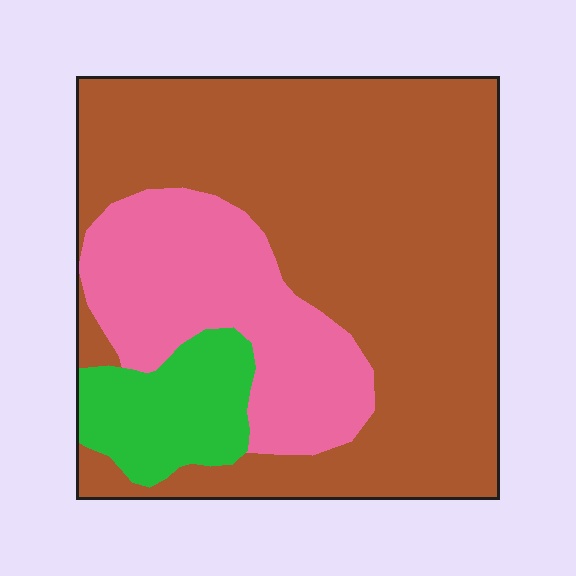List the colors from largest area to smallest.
From largest to smallest: brown, pink, green.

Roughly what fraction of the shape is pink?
Pink covers roughly 25% of the shape.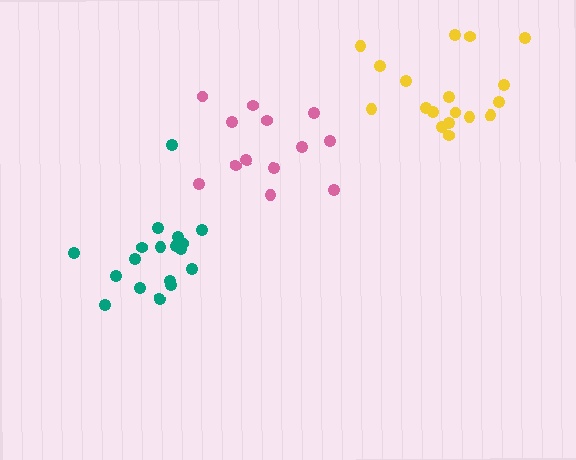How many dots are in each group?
Group 1: 18 dots, Group 2: 13 dots, Group 3: 18 dots (49 total).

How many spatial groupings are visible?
There are 3 spatial groupings.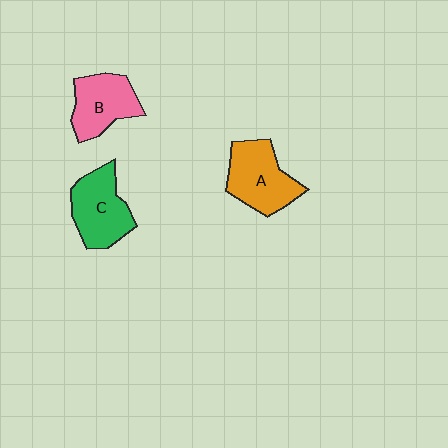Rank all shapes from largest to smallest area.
From largest to smallest: A (orange), C (green), B (pink).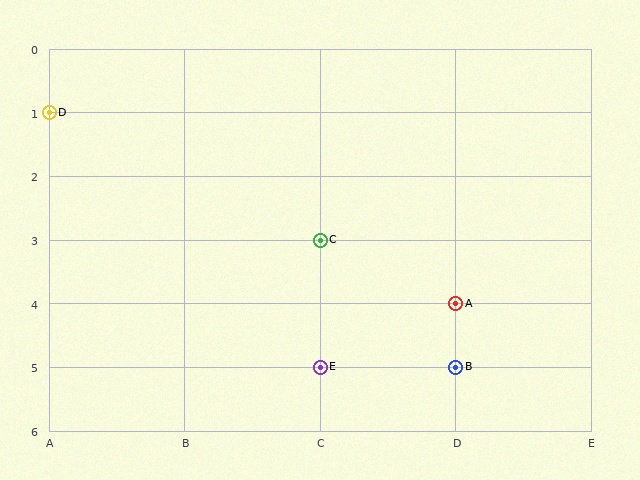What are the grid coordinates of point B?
Point B is at grid coordinates (D, 5).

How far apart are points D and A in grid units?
Points D and A are 3 columns and 3 rows apart (about 4.2 grid units diagonally).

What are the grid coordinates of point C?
Point C is at grid coordinates (C, 3).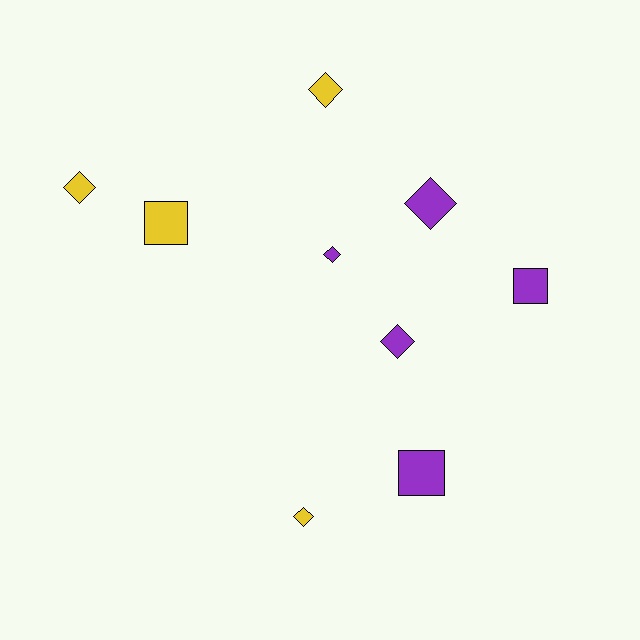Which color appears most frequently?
Purple, with 5 objects.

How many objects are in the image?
There are 9 objects.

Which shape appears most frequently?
Diamond, with 6 objects.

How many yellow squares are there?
There is 1 yellow square.